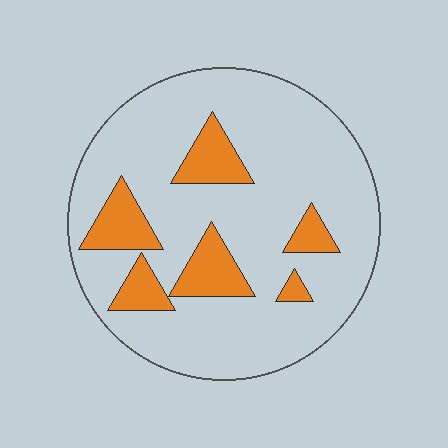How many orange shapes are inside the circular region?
6.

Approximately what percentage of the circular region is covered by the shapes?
Approximately 20%.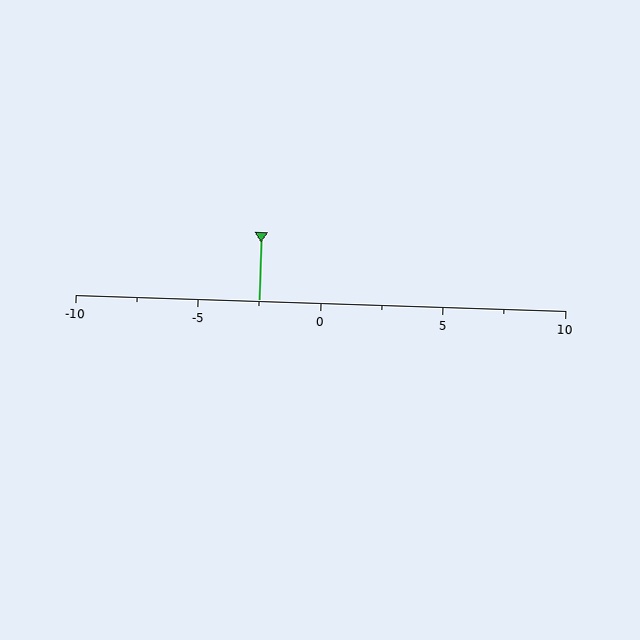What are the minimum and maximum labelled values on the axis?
The axis runs from -10 to 10.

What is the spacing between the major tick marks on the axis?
The major ticks are spaced 5 apart.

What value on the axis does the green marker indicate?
The marker indicates approximately -2.5.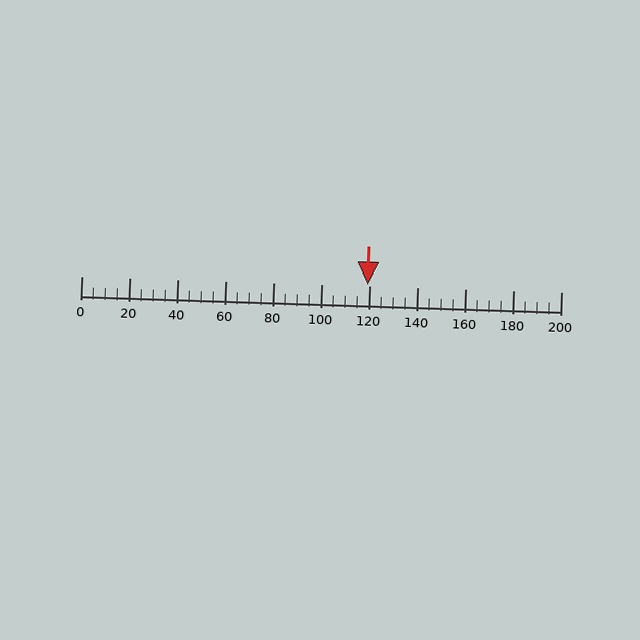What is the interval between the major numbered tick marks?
The major tick marks are spaced 20 units apart.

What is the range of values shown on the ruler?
The ruler shows values from 0 to 200.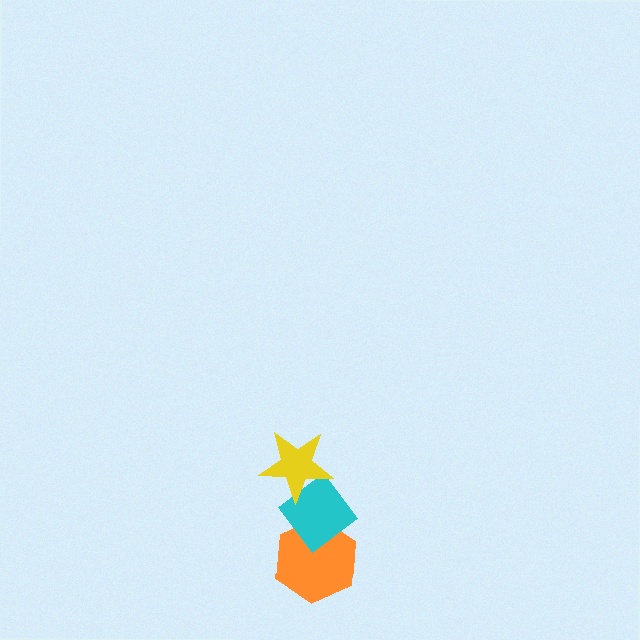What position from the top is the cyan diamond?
The cyan diamond is 2nd from the top.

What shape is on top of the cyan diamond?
The yellow star is on top of the cyan diamond.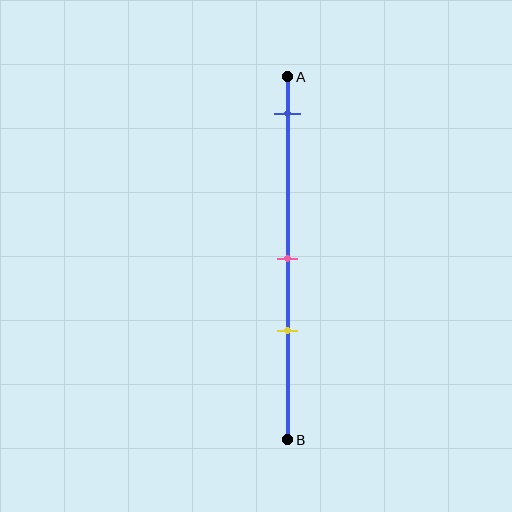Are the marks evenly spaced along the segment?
No, the marks are not evenly spaced.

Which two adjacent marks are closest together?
The pink and yellow marks are the closest adjacent pair.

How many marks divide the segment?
There are 3 marks dividing the segment.